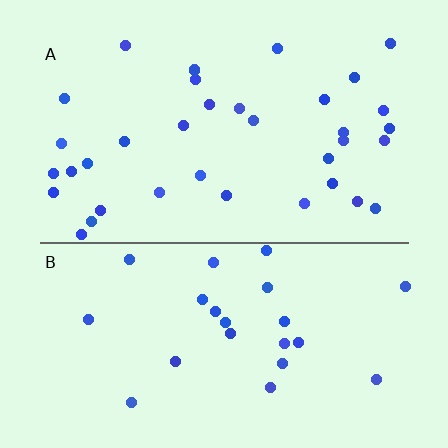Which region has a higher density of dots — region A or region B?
A (the top).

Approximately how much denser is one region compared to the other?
Approximately 1.6× — region A over region B.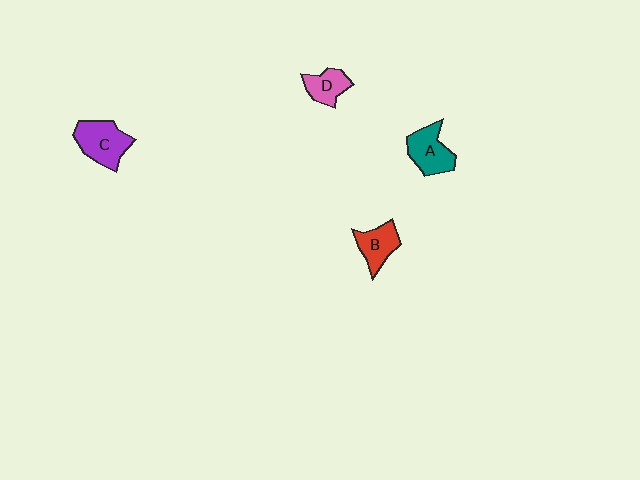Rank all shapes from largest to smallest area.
From largest to smallest: C (purple), A (teal), B (red), D (pink).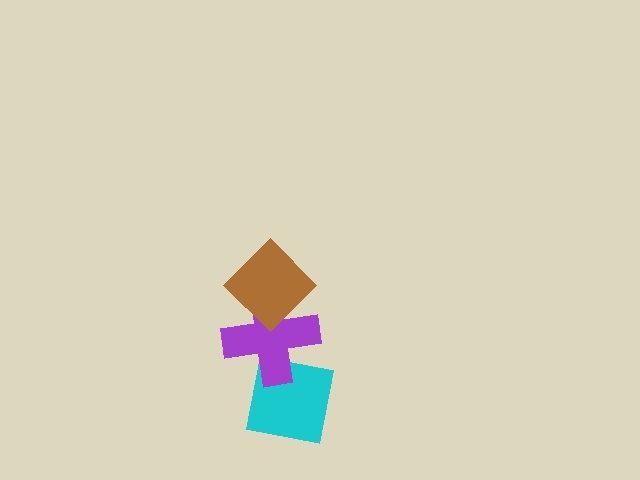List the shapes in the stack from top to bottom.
From top to bottom: the brown diamond, the purple cross, the cyan square.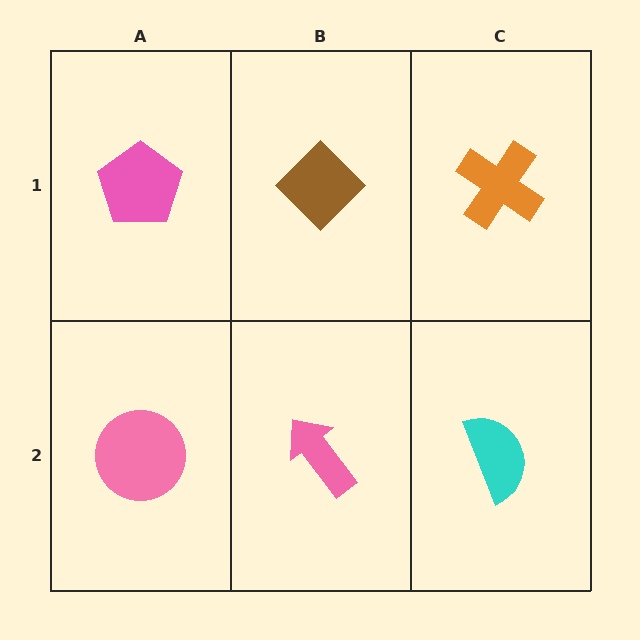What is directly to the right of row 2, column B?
A cyan semicircle.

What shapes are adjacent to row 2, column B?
A brown diamond (row 1, column B), a pink circle (row 2, column A), a cyan semicircle (row 2, column C).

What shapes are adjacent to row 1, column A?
A pink circle (row 2, column A), a brown diamond (row 1, column B).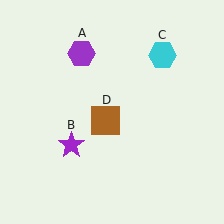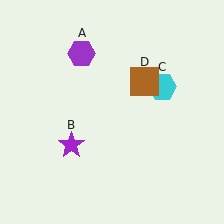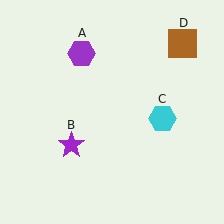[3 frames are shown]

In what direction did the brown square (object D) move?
The brown square (object D) moved up and to the right.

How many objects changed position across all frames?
2 objects changed position: cyan hexagon (object C), brown square (object D).